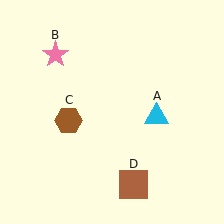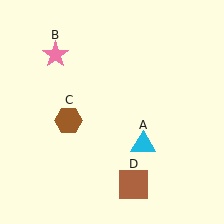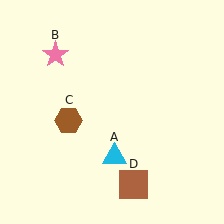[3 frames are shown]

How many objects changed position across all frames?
1 object changed position: cyan triangle (object A).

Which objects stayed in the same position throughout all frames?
Pink star (object B) and brown hexagon (object C) and brown square (object D) remained stationary.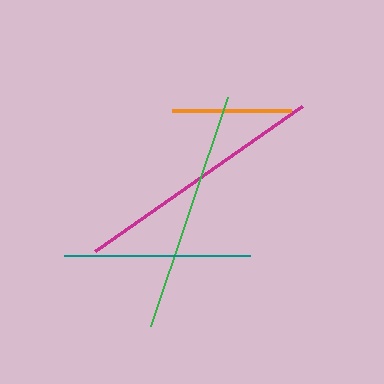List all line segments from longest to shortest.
From longest to shortest: magenta, green, teal, orange.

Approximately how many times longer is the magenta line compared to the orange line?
The magenta line is approximately 2.1 times the length of the orange line.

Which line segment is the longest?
The magenta line is the longest at approximately 253 pixels.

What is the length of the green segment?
The green segment is approximately 241 pixels long.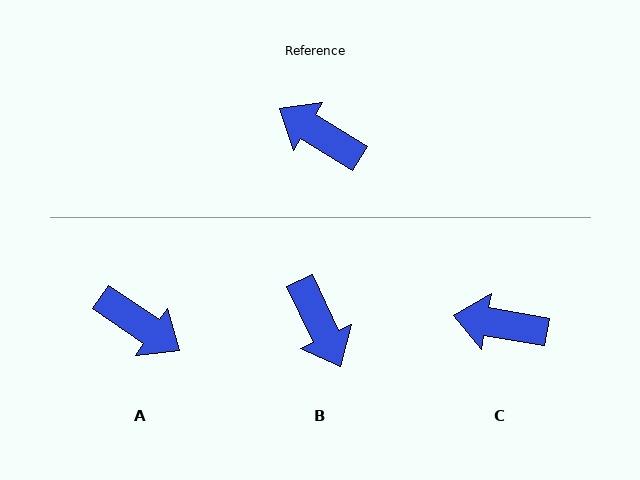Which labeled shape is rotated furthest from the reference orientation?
A, about 177 degrees away.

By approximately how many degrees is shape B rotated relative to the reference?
Approximately 147 degrees counter-clockwise.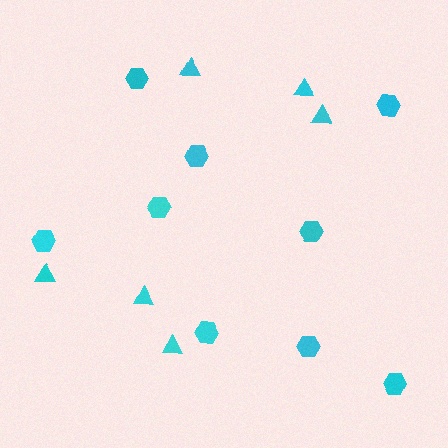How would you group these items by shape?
There are 2 groups: one group of hexagons (9) and one group of triangles (6).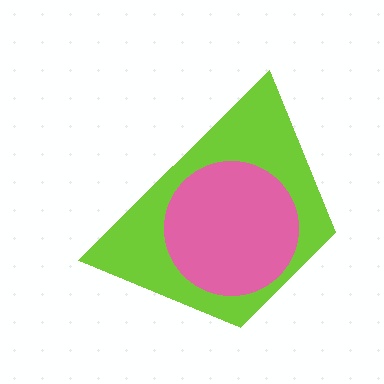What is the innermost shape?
The pink circle.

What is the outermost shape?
The lime trapezoid.